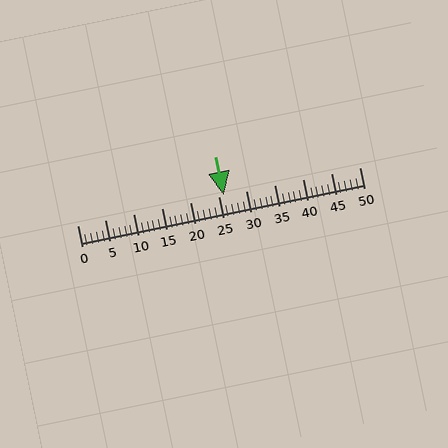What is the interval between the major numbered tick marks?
The major tick marks are spaced 5 units apart.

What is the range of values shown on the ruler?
The ruler shows values from 0 to 50.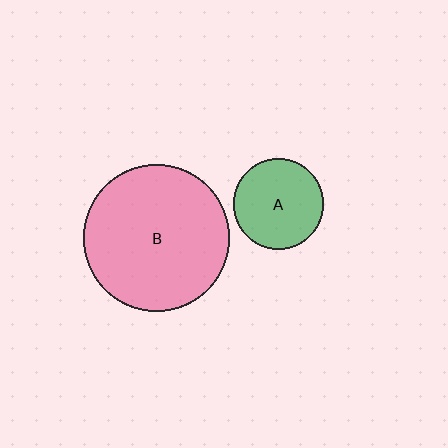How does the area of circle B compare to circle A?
Approximately 2.6 times.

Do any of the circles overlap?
No, none of the circles overlap.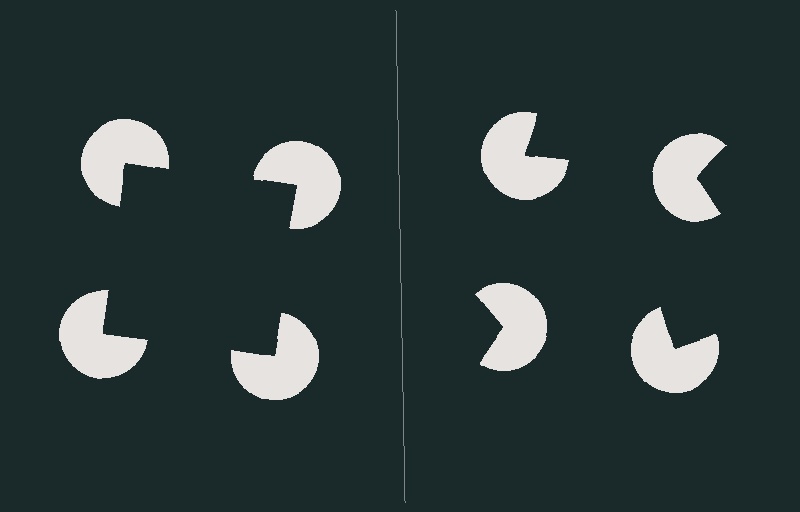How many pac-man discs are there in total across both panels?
8 — 4 on each side.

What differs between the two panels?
The pac-man discs are positioned identically on both sides; only the wedge orientations differ. On the left they align to a square; on the right they are misaligned.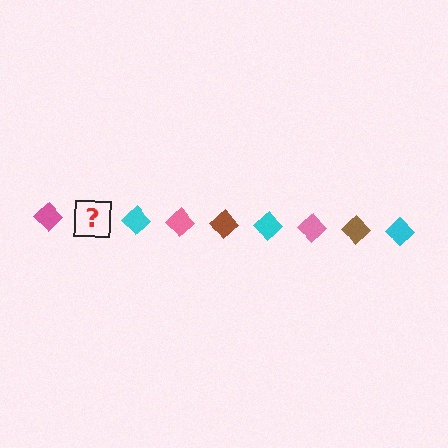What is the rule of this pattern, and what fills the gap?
The rule is that the pattern cycles through pink, brown, cyan diamonds. The gap should be filled with a brown diamond.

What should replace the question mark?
The question mark should be replaced with a brown diamond.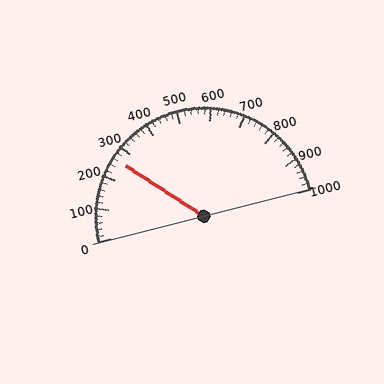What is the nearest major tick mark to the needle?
The nearest major tick mark is 300.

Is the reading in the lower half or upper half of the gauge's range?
The reading is in the lower half of the range (0 to 1000).